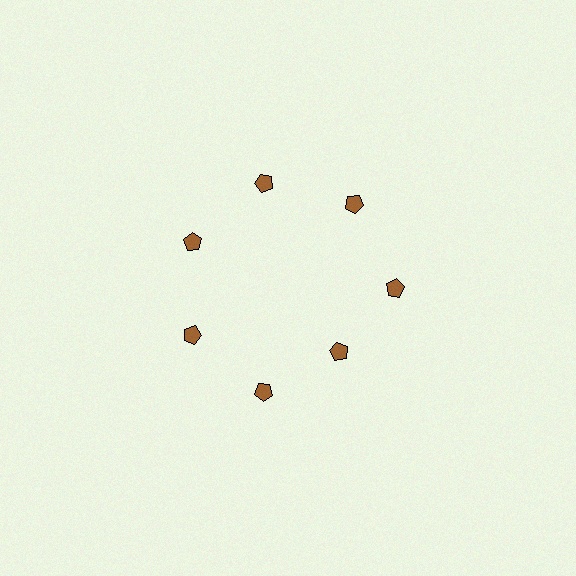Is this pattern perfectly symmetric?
No. The 7 brown pentagons are arranged in a ring, but one element near the 5 o'clock position is pulled inward toward the center, breaking the 7-fold rotational symmetry.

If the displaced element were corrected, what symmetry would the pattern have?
It would have 7-fold rotational symmetry — the pattern would map onto itself every 51 degrees.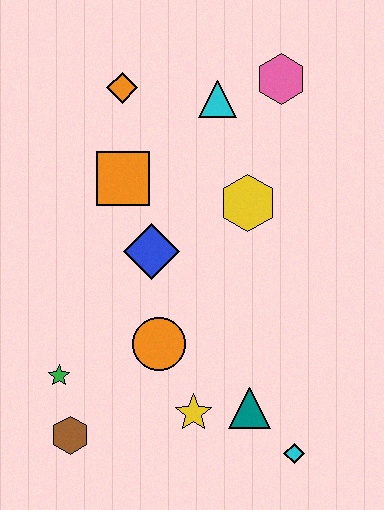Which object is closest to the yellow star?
The teal triangle is closest to the yellow star.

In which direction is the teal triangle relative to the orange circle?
The teal triangle is to the right of the orange circle.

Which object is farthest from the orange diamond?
The cyan diamond is farthest from the orange diamond.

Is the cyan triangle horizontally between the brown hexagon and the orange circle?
No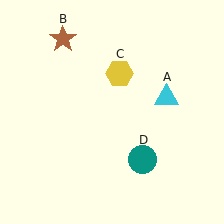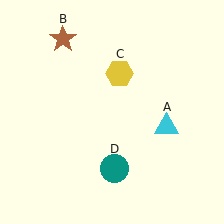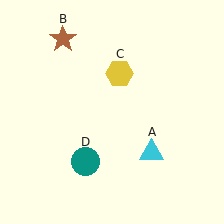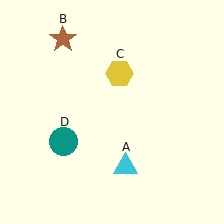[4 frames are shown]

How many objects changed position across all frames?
2 objects changed position: cyan triangle (object A), teal circle (object D).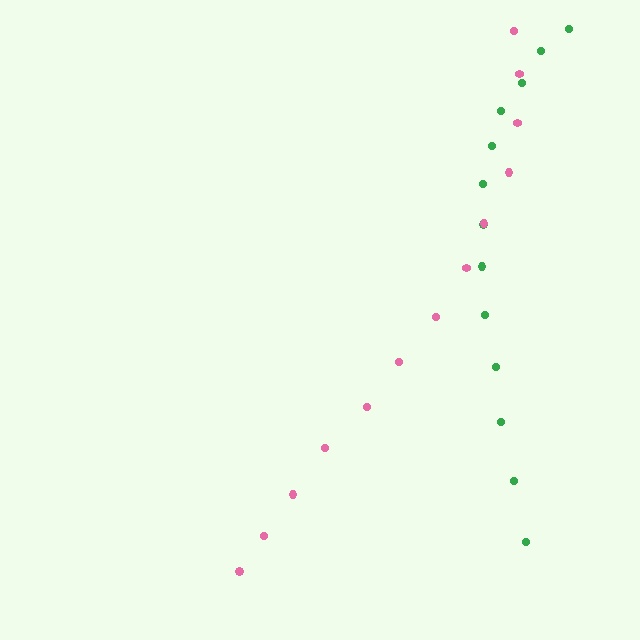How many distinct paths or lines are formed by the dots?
There are 2 distinct paths.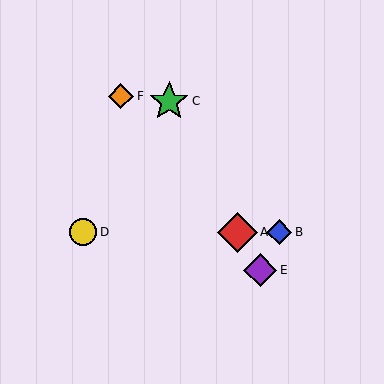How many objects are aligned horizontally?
3 objects (A, B, D) are aligned horizontally.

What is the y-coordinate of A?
Object A is at y≈232.